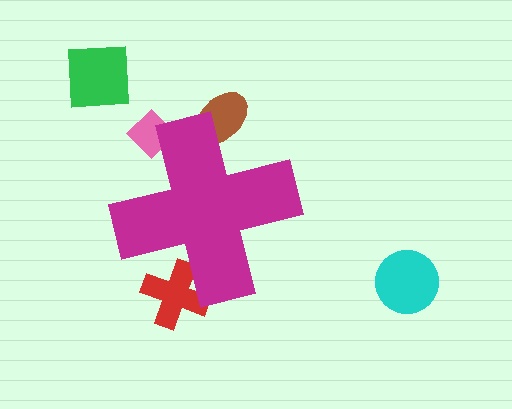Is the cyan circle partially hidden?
No, the cyan circle is fully visible.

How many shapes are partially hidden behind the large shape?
3 shapes are partially hidden.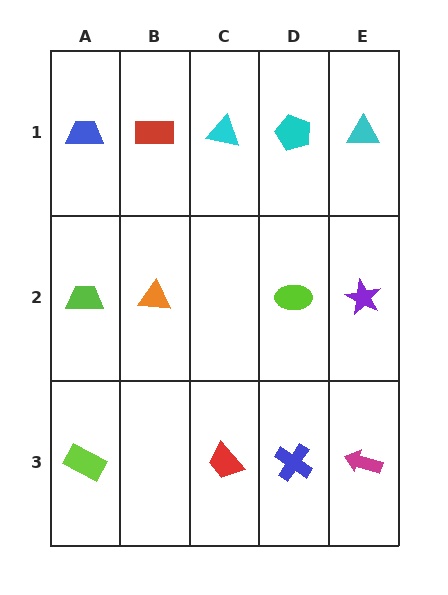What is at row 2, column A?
A lime trapezoid.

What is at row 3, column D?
A blue cross.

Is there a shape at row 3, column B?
No, that cell is empty.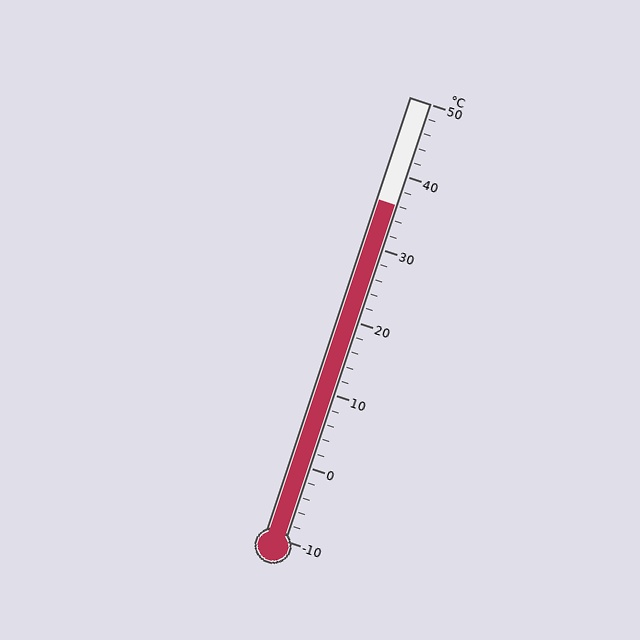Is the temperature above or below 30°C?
The temperature is above 30°C.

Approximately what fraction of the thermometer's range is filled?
The thermometer is filled to approximately 75% of its range.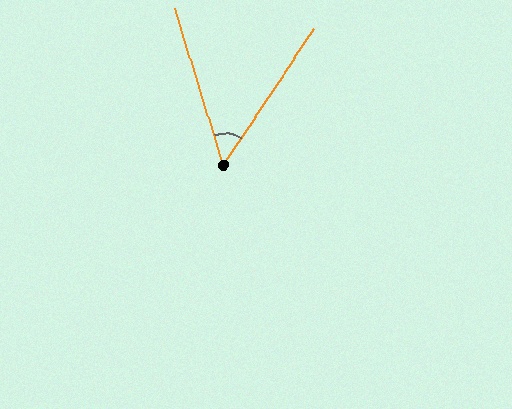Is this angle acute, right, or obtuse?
It is acute.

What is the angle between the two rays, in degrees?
Approximately 51 degrees.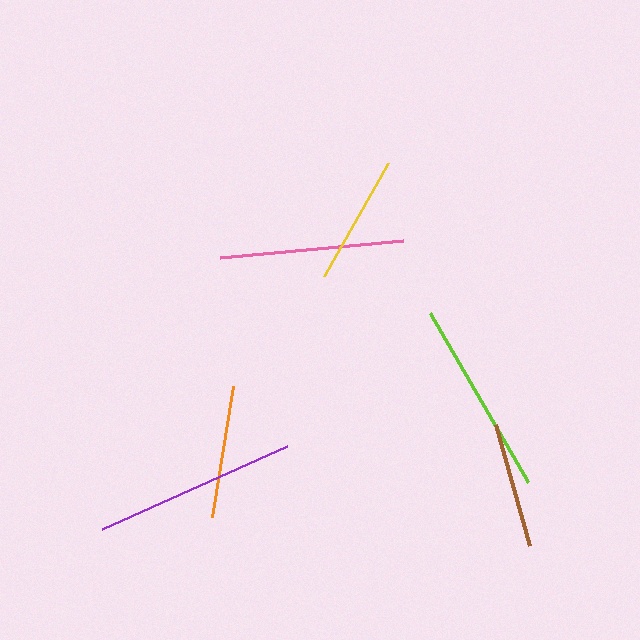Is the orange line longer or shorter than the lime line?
The lime line is longer than the orange line.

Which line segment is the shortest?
The brown line is the shortest at approximately 126 pixels.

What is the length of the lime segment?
The lime segment is approximately 195 pixels long.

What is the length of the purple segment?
The purple segment is approximately 203 pixels long.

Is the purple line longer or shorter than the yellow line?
The purple line is longer than the yellow line.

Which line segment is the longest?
The purple line is the longest at approximately 203 pixels.